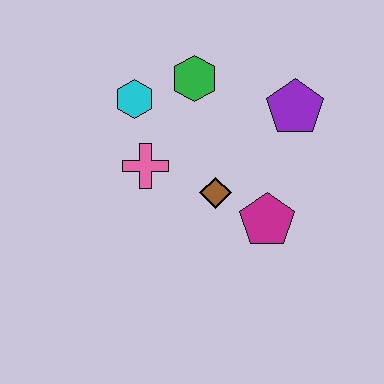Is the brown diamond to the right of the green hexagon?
Yes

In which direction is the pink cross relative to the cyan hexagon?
The pink cross is below the cyan hexagon.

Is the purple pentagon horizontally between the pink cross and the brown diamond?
No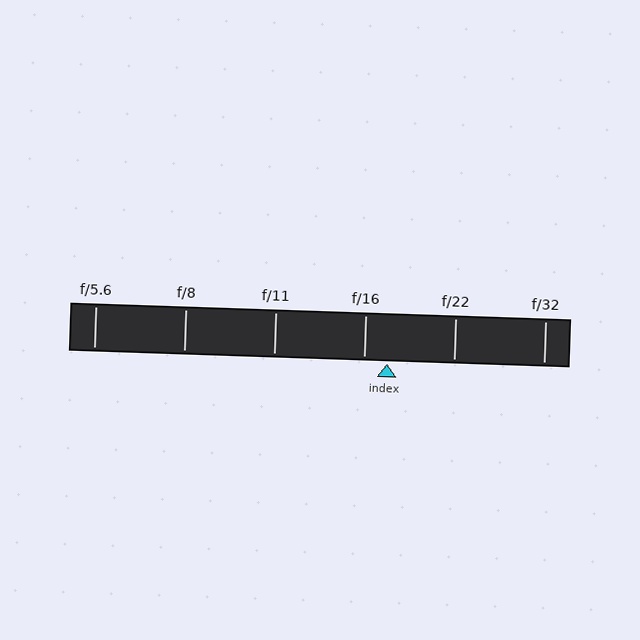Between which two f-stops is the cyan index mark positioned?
The index mark is between f/16 and f/22.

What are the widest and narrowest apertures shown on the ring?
The widest aperture shown is f/5.6 and the narrowest is f/32.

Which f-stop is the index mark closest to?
The index mark is closest to f/16.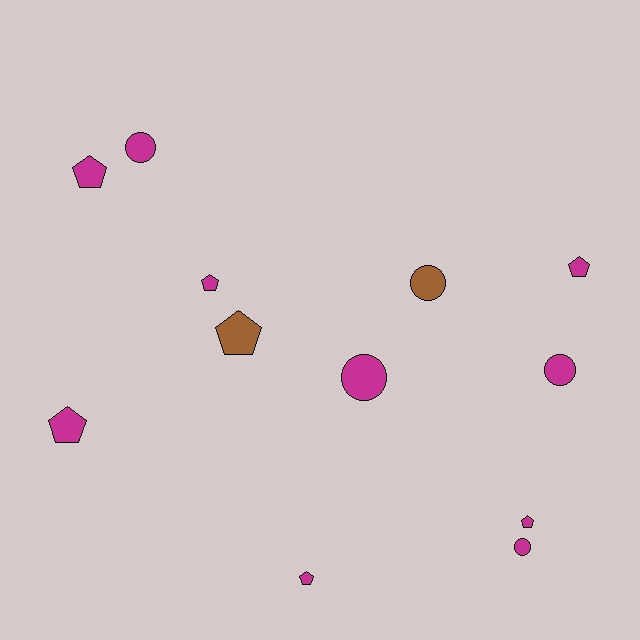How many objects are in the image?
There are 12 objects.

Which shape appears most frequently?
Pentagon, with 7 objects.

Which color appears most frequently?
Magenta, with 10 objects.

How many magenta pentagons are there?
There are 6 magenta pentagons.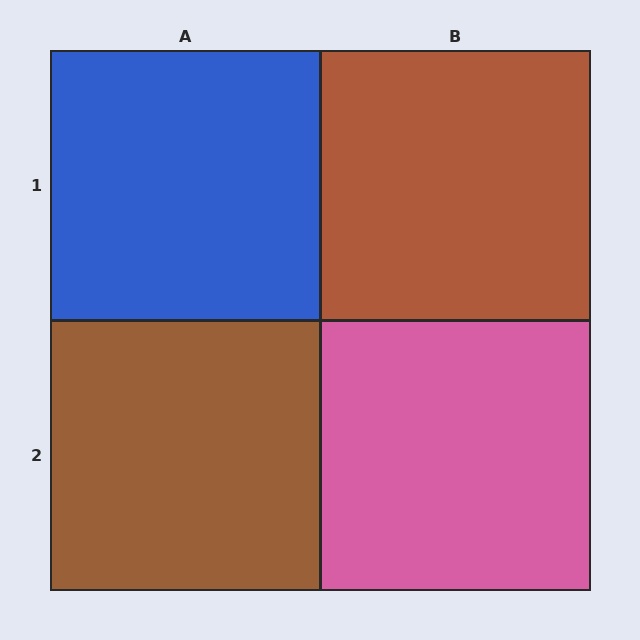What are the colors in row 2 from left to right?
Brown, pink.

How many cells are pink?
1 cell is pink.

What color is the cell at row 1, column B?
Brown.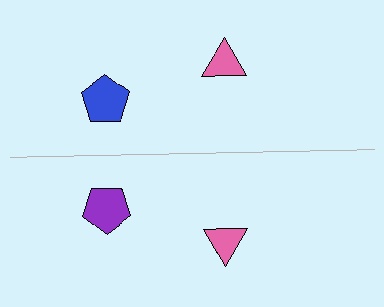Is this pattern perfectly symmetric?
No, the pattern is not perfectly symmetric. The purple pentagon on the bottom side breaks the symmetry — its mirror counterpart is blue.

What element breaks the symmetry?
The purple pentagon on the bottom side breaks the symmetry — its mirror counterpart is blue.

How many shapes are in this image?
There are 4 shapes in this image.